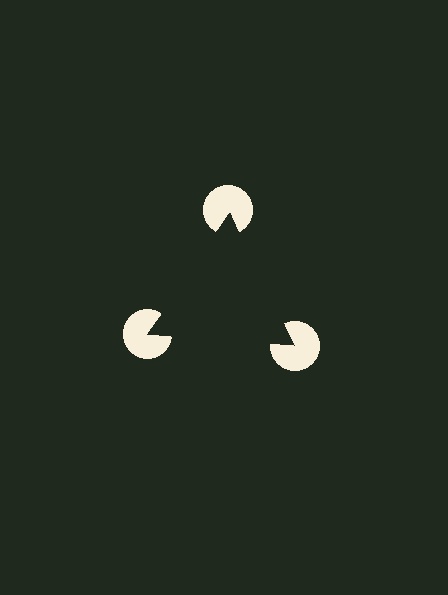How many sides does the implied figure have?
3 sides.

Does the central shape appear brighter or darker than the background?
It typically appears slightly darker than the background, even though no actual brightness change is drawn.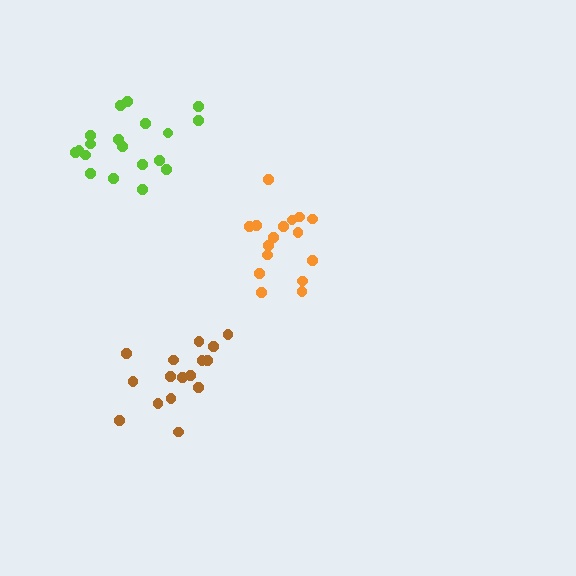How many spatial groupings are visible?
There are 3 spatial groupings.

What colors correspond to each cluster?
The clusters are colored: orange, brown, lime.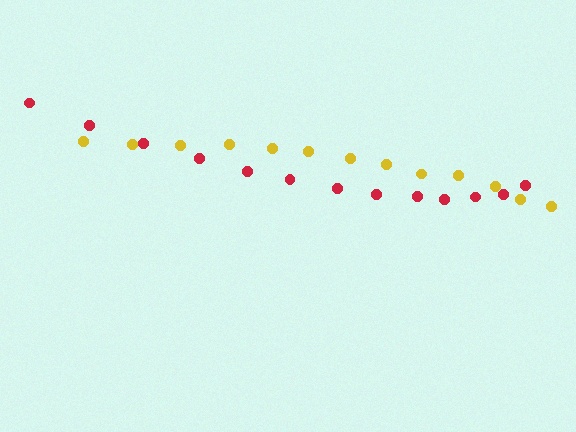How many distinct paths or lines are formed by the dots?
There are 2 distinct paths.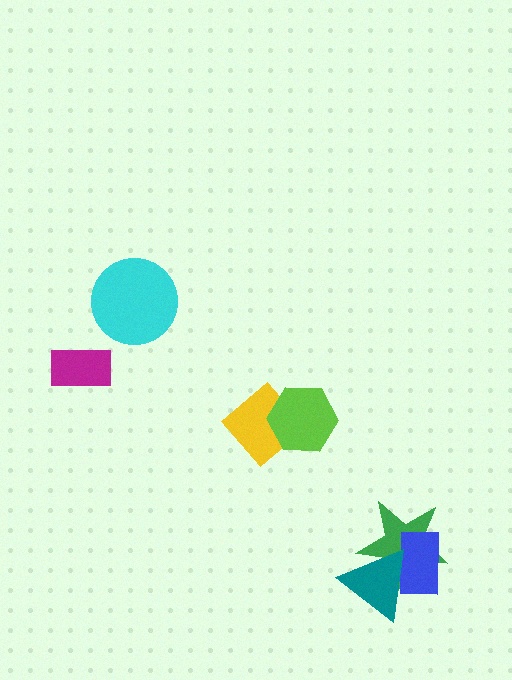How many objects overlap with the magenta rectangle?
0 objects overlap with the magenta rectangle.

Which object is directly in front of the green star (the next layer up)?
The blue rectangle is directly in front of the green star.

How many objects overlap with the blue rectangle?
2 objects overlap with the blue rectangle.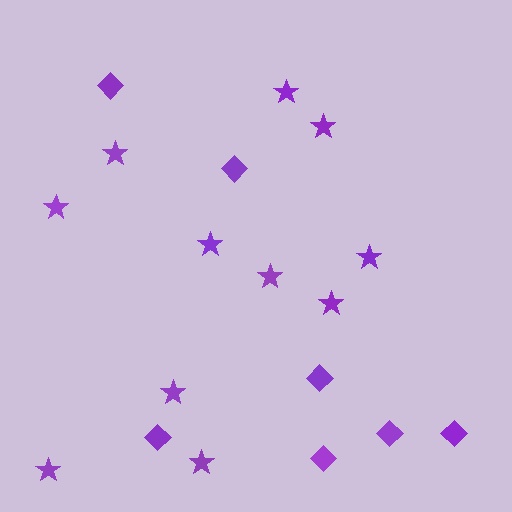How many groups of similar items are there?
There are 2 groups: one group of diamonds (7) and one group of stars (11).